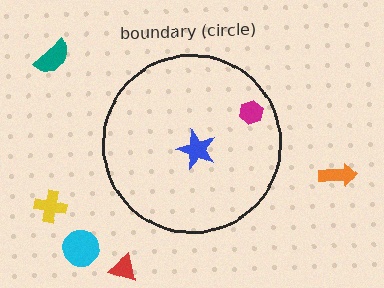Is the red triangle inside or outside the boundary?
Outside.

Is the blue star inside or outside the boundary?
Inside.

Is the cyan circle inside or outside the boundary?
Outside.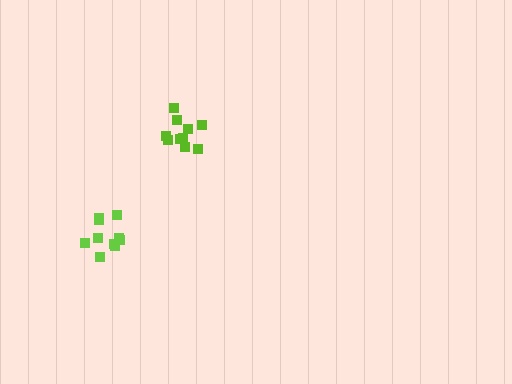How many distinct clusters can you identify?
There are 2 distinct clusters.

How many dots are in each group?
Group 1: 10 dots, Group 2: 10 dots (20 total).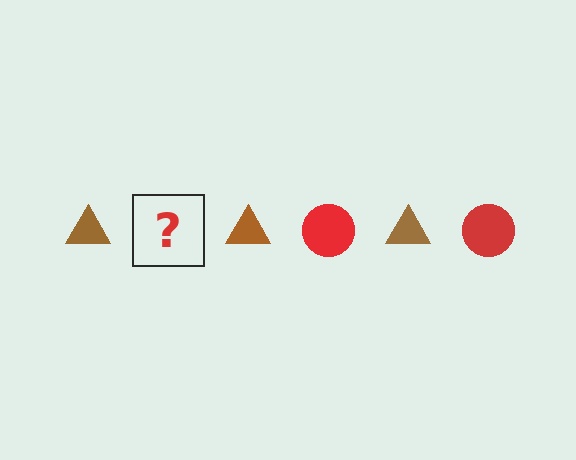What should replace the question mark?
The question mark should be replaced with a red circle.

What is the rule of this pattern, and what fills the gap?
The rule is that the pattern alternates between brown triangle and red circle. The gap should be filled with a red circle.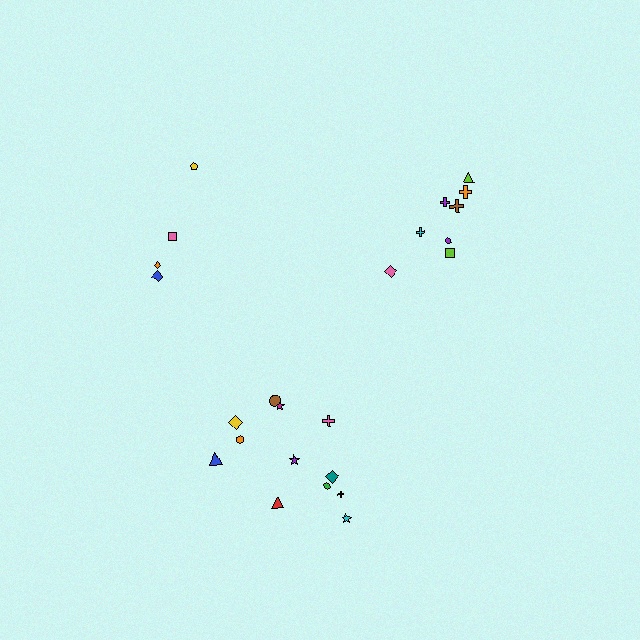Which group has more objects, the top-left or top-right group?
The top-right group.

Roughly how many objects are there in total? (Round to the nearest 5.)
Roughly 25 objects in total.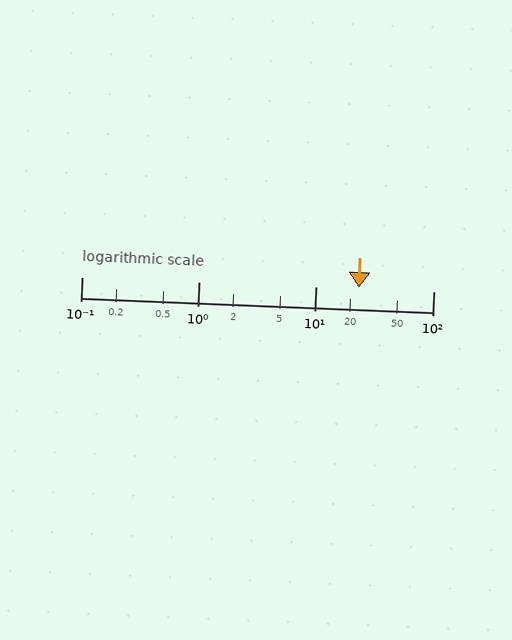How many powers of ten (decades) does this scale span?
The scale spans 3 decades, from 0.1 to 100.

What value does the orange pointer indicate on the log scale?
The pointer indicates approximately 23.